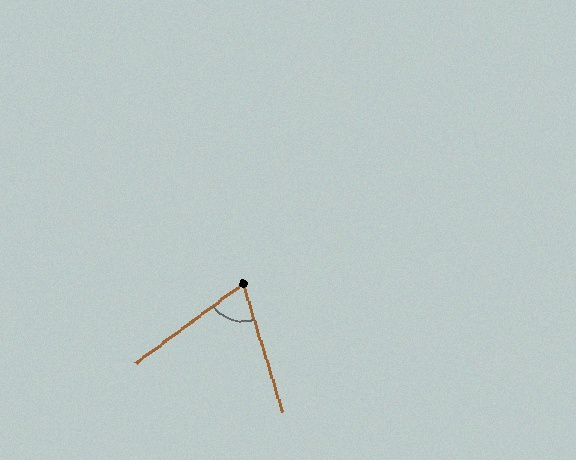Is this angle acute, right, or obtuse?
It is acute.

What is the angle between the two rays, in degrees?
Approximately 70 degrees.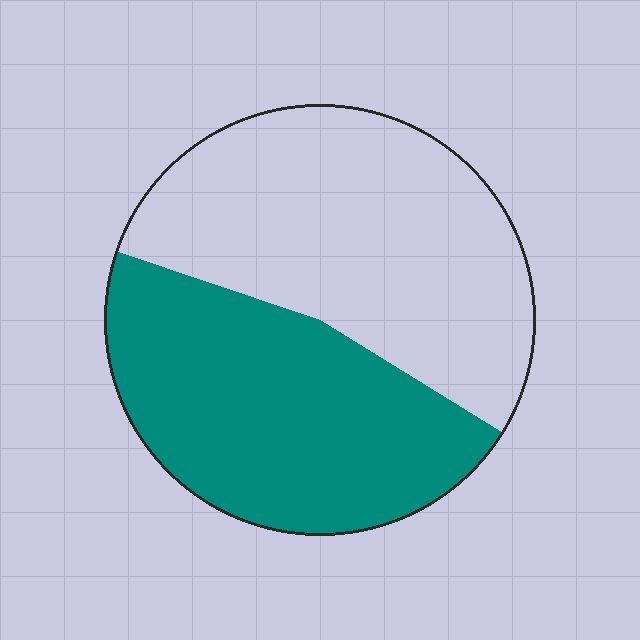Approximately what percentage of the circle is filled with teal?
Approximately 45%.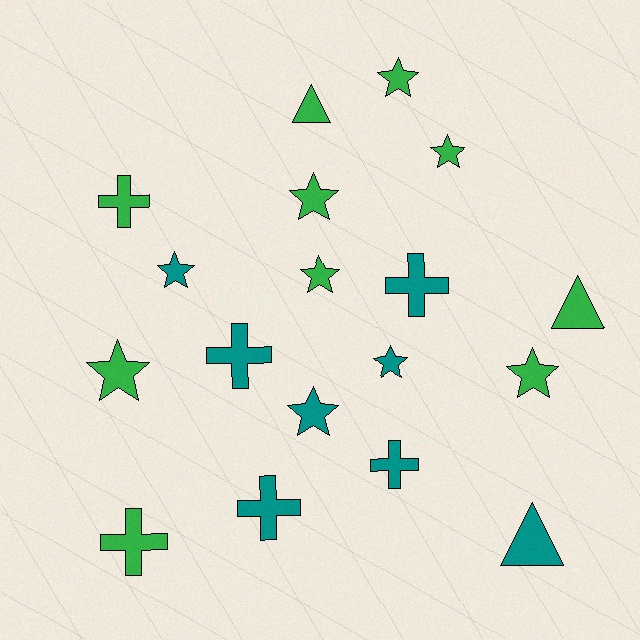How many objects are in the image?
There are 18 objects.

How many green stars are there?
There are 6 green stars.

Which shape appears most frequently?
Star, with 9 objects.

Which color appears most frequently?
Green, with 10 objects.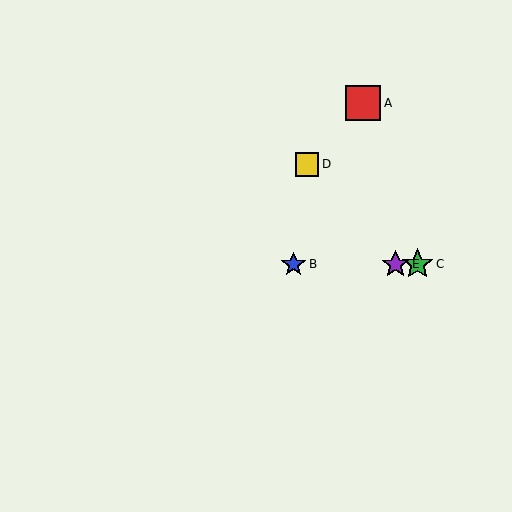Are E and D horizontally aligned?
No, E is at y≈264 and D is at y≈164.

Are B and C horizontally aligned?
Yes, both are at y≈264.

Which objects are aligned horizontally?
Objects B, C, E are aligned horizontally.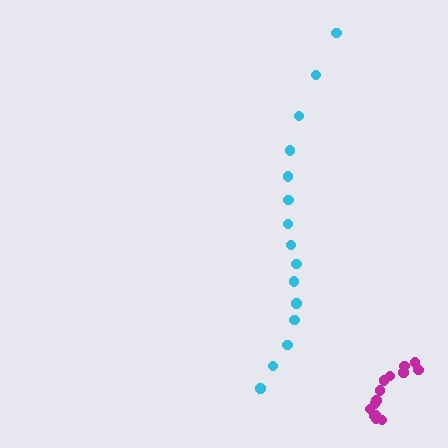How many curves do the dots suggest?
There are 2 distinct paths.